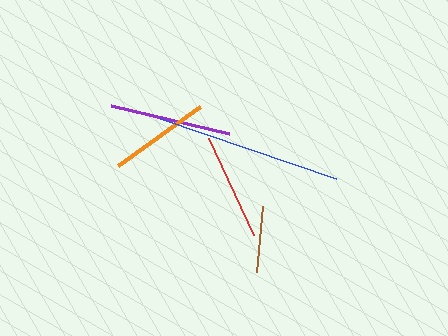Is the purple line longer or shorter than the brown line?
The purple line is longer than the brown line.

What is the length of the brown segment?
The brown segment is approximately 66 pixels long.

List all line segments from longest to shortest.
From longest to shortest: blue, purple, red, orange, brown.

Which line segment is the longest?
The blue line is the longest at approximately 186 pixels.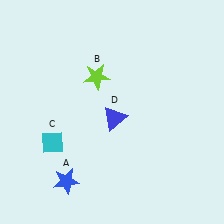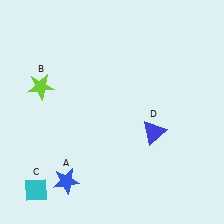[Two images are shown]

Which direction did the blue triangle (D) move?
The blue triangle (D) moved right.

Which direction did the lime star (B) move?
The lime star (B) moved left.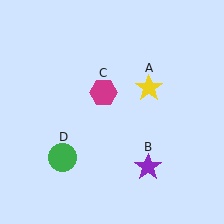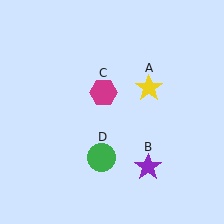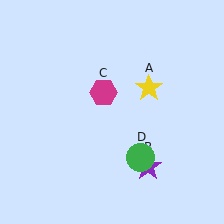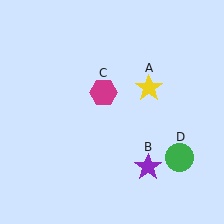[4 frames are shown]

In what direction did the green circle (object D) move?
The green circle (object D) moved right.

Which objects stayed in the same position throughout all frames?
Yellow star (object A) and purple star (object B) and magenta hexagon (object C) remained stationary.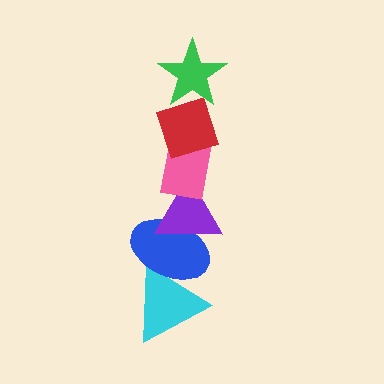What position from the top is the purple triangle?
The purple triangle is 4th from the top.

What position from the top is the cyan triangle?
The cyan triangle is 6th from the top.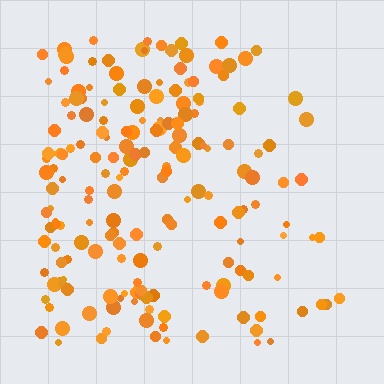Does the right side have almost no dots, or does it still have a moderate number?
Still a moderate number, just noticeably fewer than the left.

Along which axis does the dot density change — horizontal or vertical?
Horizontal.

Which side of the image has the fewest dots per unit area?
The right.